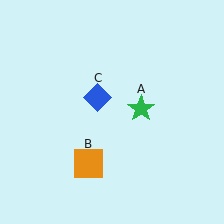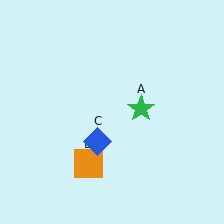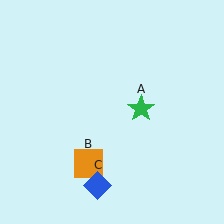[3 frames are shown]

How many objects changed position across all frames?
1 object changed position: blue diamond (object C).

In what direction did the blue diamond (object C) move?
The blue diamond (object C) moved down.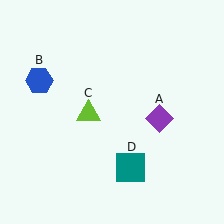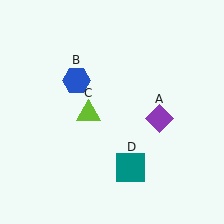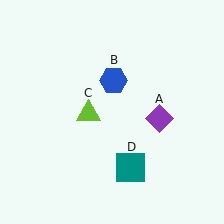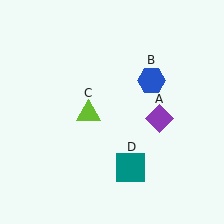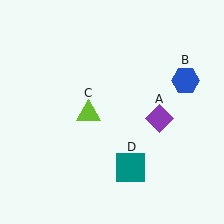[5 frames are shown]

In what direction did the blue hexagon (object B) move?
The blue hexagon (object B) moved right.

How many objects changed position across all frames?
1 object changed position: blue hexagon (object B).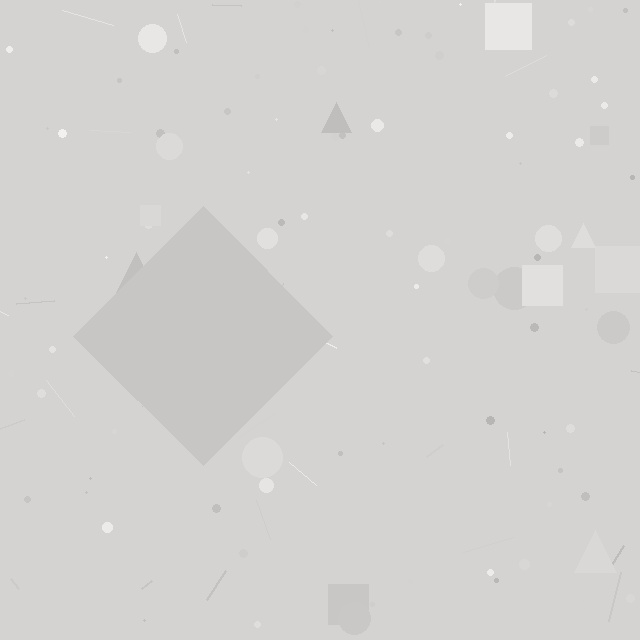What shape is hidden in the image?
A diamond is hidden in the image.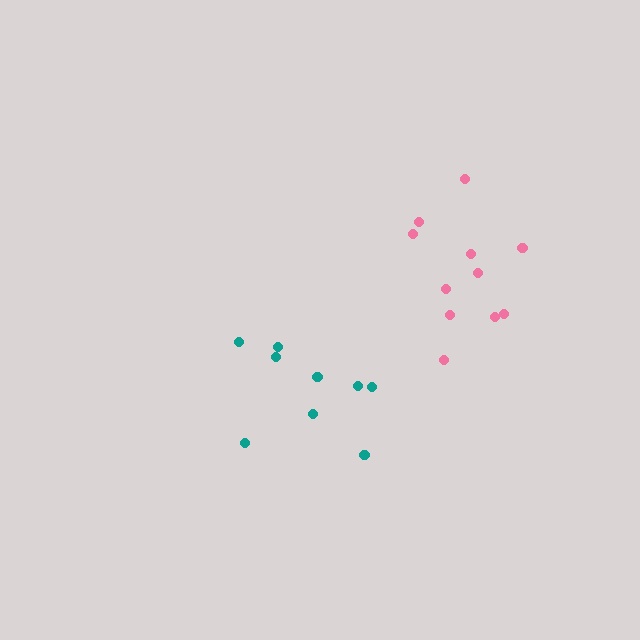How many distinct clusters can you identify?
There are 2 distinct clusters.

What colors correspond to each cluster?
The clusters are colored: teal, pink.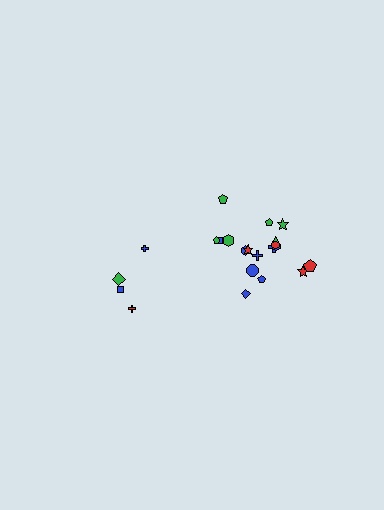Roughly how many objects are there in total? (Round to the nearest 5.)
Roughly 20 objects in total.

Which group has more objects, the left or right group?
The right group.